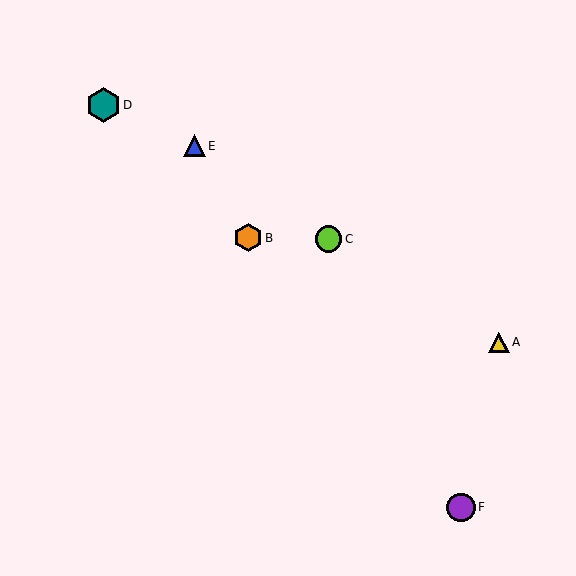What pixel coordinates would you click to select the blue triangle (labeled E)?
Click at (194, 146) to select the blue triangle E.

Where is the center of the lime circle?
The center of the lime circle is at (329, 239).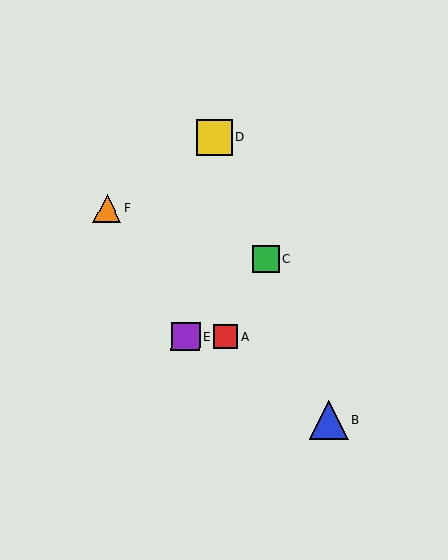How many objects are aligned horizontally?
2 objects (A, E) are aligned horizontally.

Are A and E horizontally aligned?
Yes, both are at y≈337.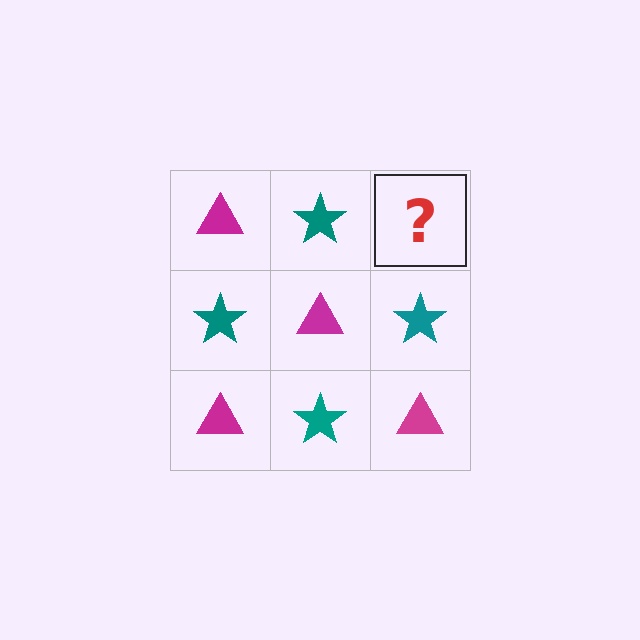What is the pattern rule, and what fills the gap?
The rule is that it alternates magenta triangle and teal star in a checkerboard pattern. The gap should be filled with a magenta triangle.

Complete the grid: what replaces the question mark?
The question mark should be replaced with a magenta triangle.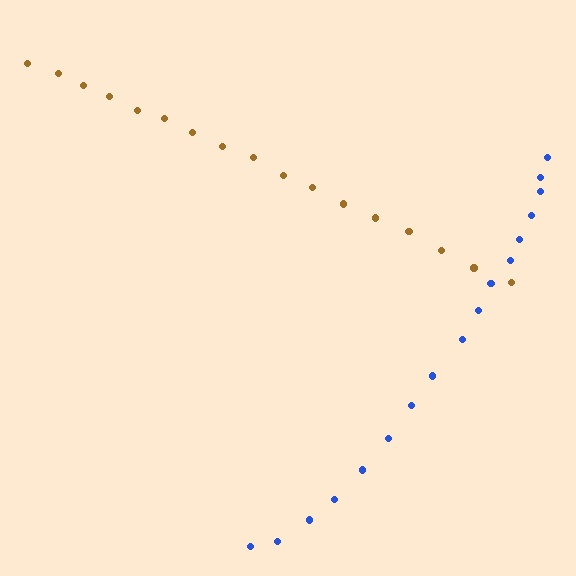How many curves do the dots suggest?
There are 2 distinct paths.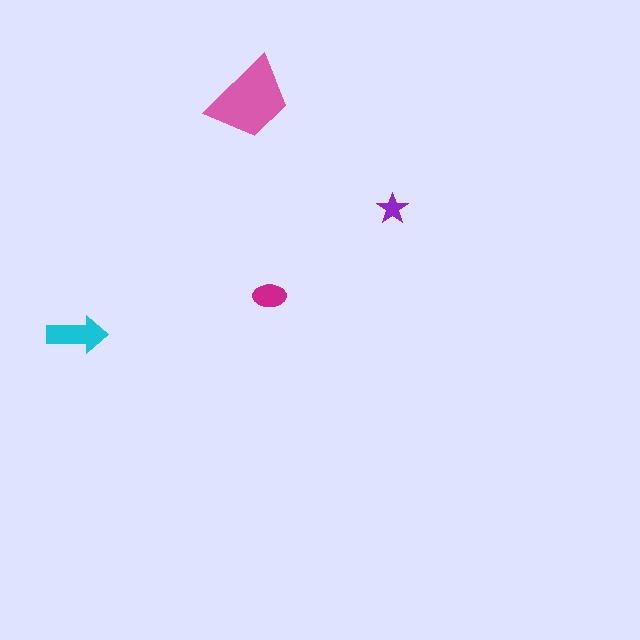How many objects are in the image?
There are 4 objects in the image.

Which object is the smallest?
The purple star.